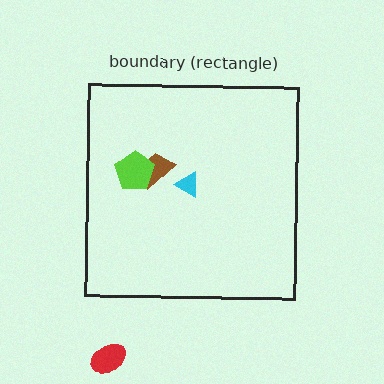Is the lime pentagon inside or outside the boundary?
Inside.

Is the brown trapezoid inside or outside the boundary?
Inside.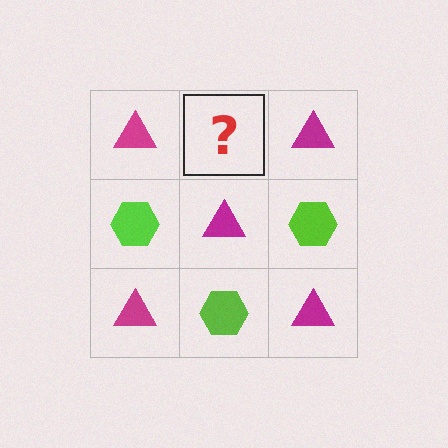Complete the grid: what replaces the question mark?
The question mark should be replaced with a lime hexagon.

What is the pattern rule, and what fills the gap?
The rule is that it alternates magenta triangle and lime hexagon in a checkerboard pattern. The gap should be filled with a lime hexagon.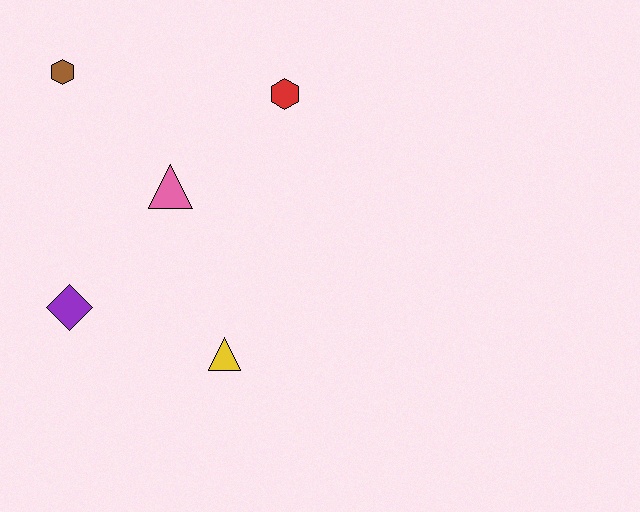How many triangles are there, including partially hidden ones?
There are 2 triangles.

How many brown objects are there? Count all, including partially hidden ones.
There is 1 brown object.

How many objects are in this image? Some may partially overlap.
There are 5 objects.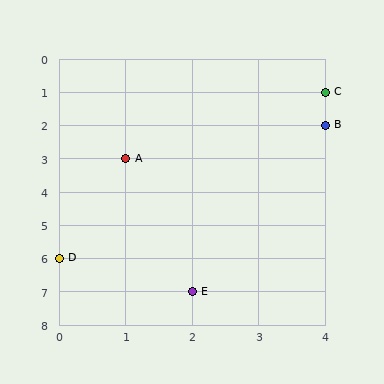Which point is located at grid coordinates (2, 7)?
Point E is at (2, 7).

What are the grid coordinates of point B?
Point B is at grid coordinates (4, 2).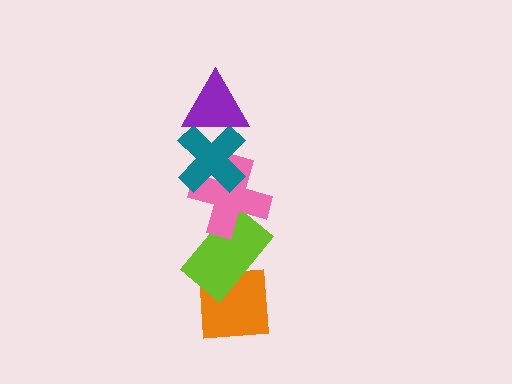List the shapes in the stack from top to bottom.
From top to bottom: the purple triangle, the teal cross, the pink cross, the lime rectangle, the orange square.